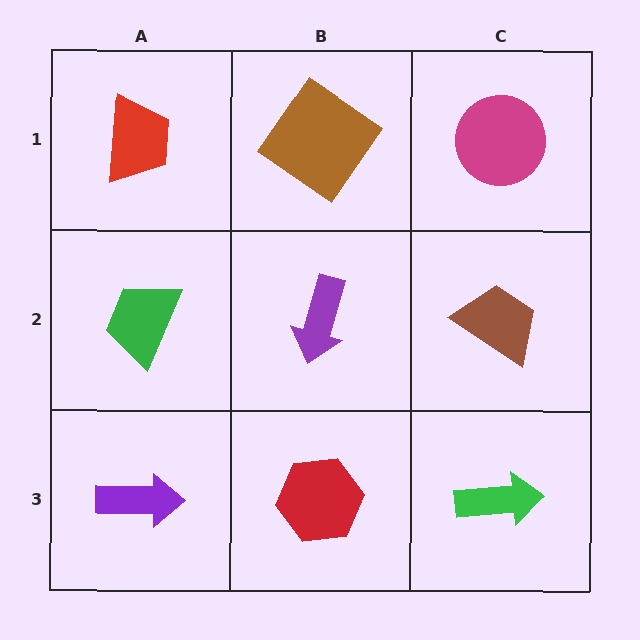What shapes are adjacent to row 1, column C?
A brown trapezoid (row 2, column C), a brown diamond (row 1, column B).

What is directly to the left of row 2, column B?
A green trapezoid.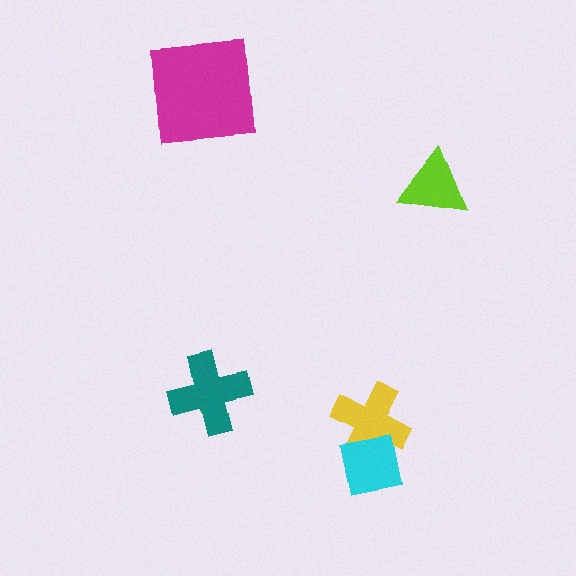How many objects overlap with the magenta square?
0 objects overlap with the magenta square.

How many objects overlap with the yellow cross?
1 object overlaps with the yellow cross.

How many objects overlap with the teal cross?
0 objects overlap with the teal cross.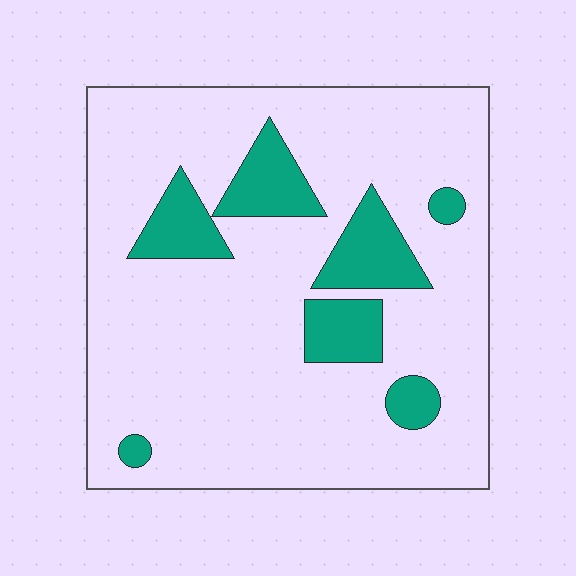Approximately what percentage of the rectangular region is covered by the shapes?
Approximately 15%.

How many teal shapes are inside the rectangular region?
7.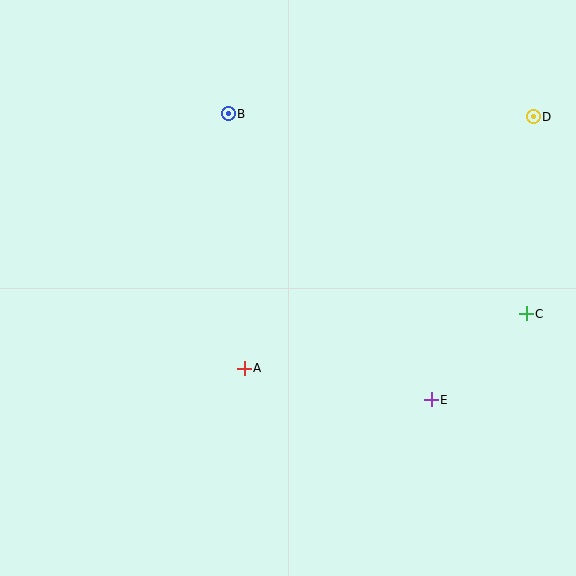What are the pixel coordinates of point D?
Point D is at (533, 117).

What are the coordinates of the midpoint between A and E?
The midpoint between A and E is at (338, 384).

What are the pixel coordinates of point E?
Point E is at (431, 400).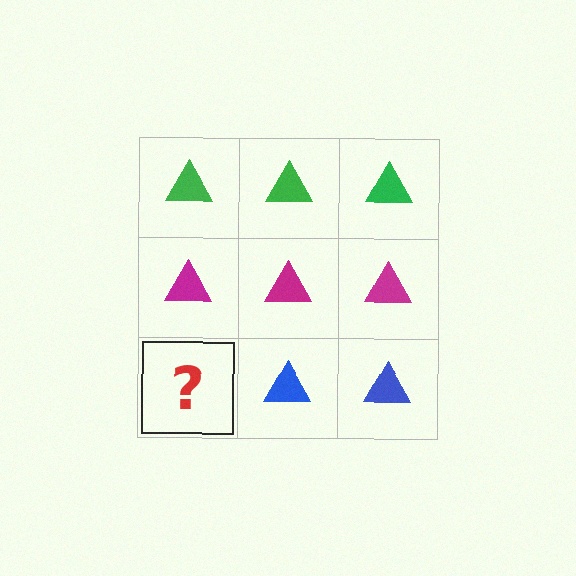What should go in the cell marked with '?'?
The missing cell should contain a blue triangle.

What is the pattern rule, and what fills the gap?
The rule is that each row has a consistent color. The gap should be filled with a blue triangle.